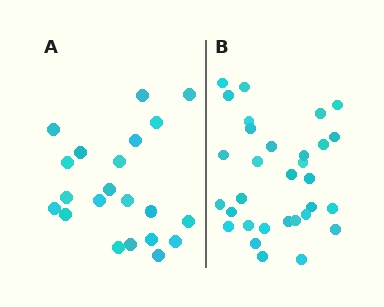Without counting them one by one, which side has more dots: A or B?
Region B (the right region) has more dots.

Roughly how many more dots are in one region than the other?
Region B has roughly 10 or so more dots than region A.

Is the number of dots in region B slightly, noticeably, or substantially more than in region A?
Region B has substantially more. The ratio is roughly 1.5 to 1.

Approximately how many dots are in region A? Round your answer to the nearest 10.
About 20 dots. (The exact count is 21, which rounds to 20.)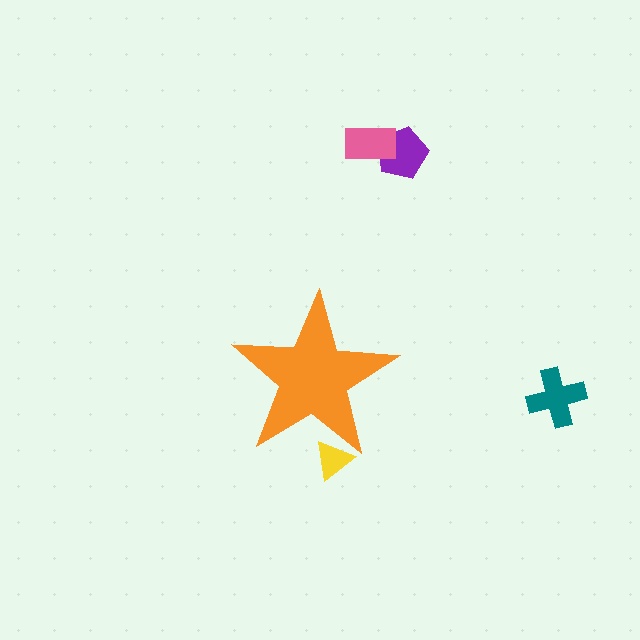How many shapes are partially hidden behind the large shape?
1 shape is partially hidden.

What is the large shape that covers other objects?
An orange star.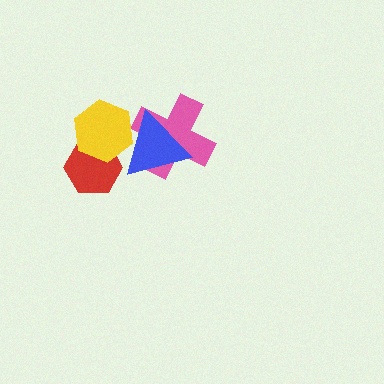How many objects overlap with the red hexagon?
1 object overlaps with the red hexagon.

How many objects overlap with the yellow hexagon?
2 objects overlap with the yellow hexagon.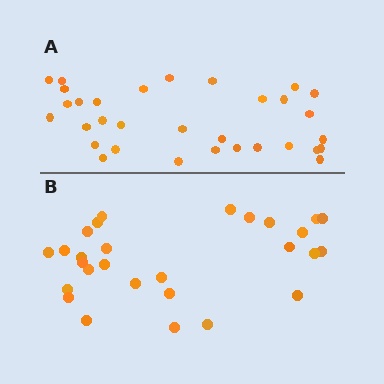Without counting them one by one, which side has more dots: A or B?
Region A (the top region) has more dots.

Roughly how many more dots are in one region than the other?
Region A has about 4 more dots than region B.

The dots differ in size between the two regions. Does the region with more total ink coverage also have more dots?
No. Region B has more total ink coverage because its dots are larger, but region A actually contains more individual dots. Total area can be misleading — the number of items is what matters here.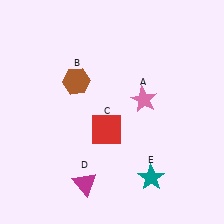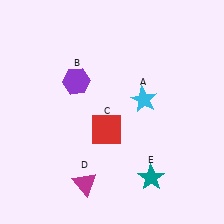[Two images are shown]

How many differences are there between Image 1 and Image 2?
There are 2 differences between the two images.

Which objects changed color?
A changed from pink to cyan. B changed from brown to purple.